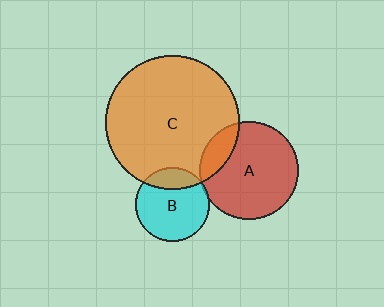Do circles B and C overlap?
Yes.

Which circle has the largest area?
Circle C (orange).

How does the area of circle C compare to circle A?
Approximately 1.8 times.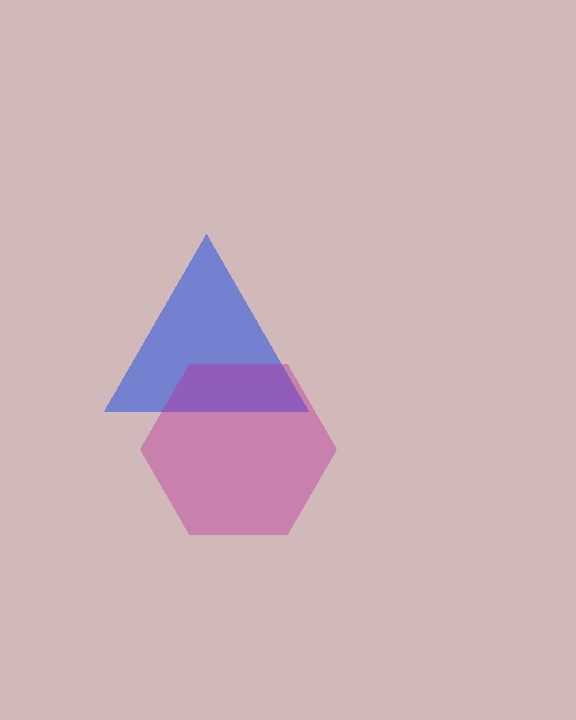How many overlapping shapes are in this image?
There are 2 overlapping shapes in the image.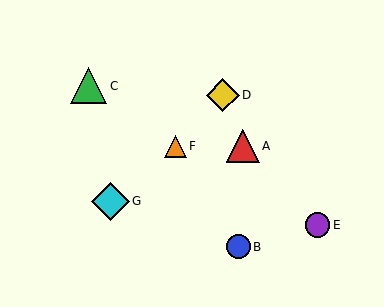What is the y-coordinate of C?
Object C is at y≈86.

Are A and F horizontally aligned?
Yes, both are at y≈146.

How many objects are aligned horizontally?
2 objects (A, F) are aligned horizontally.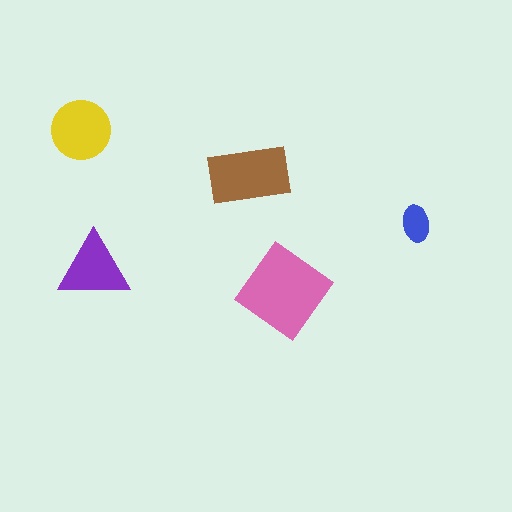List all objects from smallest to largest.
The blue ellipse, the purple triangle, the yellow circle, the brown rectangle, the pink diamond.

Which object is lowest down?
The pink diamond is bottommost.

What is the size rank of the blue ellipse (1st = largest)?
5th.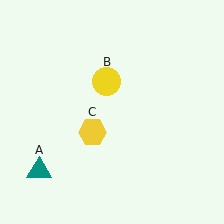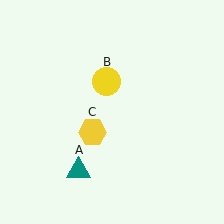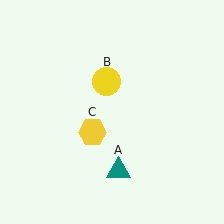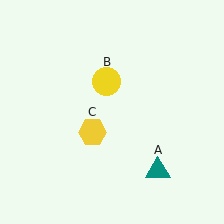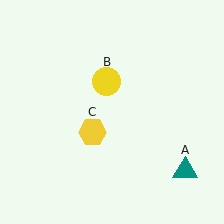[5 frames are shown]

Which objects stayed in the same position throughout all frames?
Yellow circle (object B) and yellow hexagon (object C) remained stationary.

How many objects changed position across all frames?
1 object changed position: teal triangle (object A).